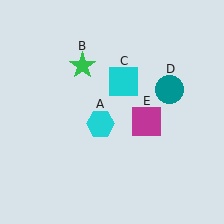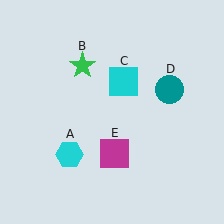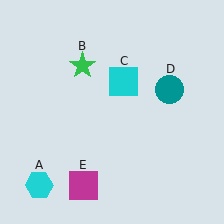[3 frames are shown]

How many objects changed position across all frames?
2 objects changed position: cyan hexagon (object A), magenta square (object E).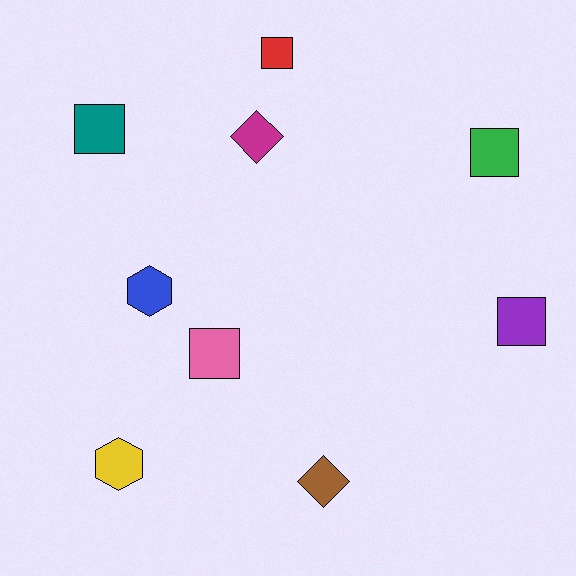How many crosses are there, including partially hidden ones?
There are no crosses.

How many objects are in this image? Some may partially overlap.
There are 9 objects.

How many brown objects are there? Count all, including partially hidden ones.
There is 1 brown object.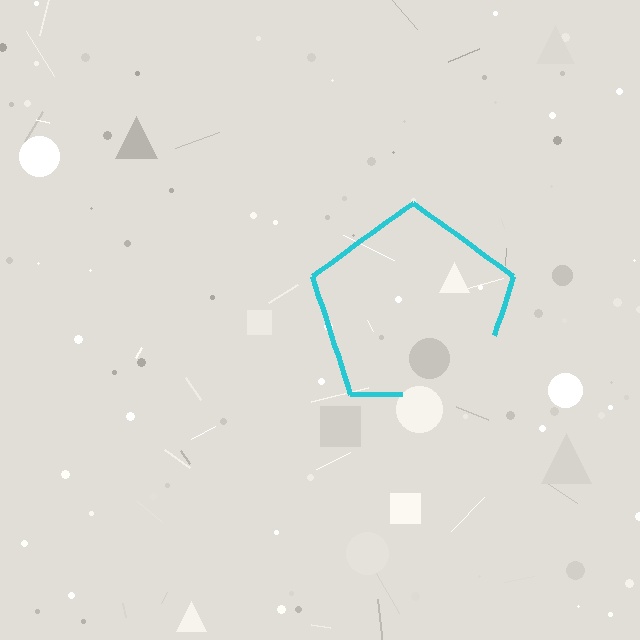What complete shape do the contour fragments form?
The contour fragments form a pentagon.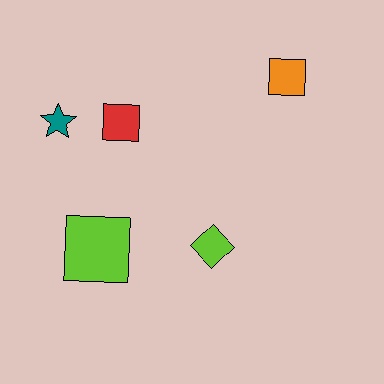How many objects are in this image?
There are 5 objects.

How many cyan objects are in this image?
There are no cyan objects.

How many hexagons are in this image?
There are no hexagons.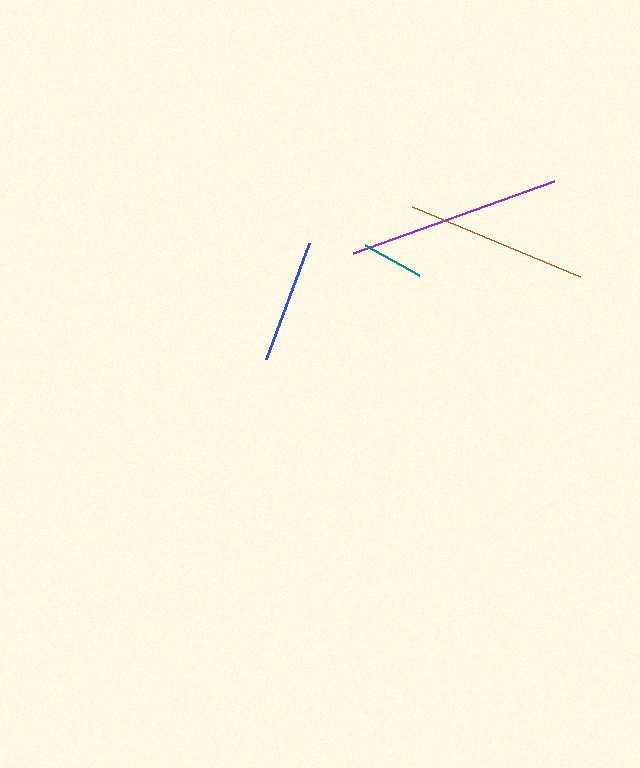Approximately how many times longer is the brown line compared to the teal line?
The brown line is approximately 2.9 times the length of the teal line.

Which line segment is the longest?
The purple line is the longest at approximately 214 pixels.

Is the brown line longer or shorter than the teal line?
The brown line is longer than the teal line.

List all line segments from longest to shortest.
From longest to shortest: purple, brown, blue, teal.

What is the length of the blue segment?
The blue segment is approximately 124 pixels long.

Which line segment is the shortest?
The teal line is the shortest at approximately 62 pixels.